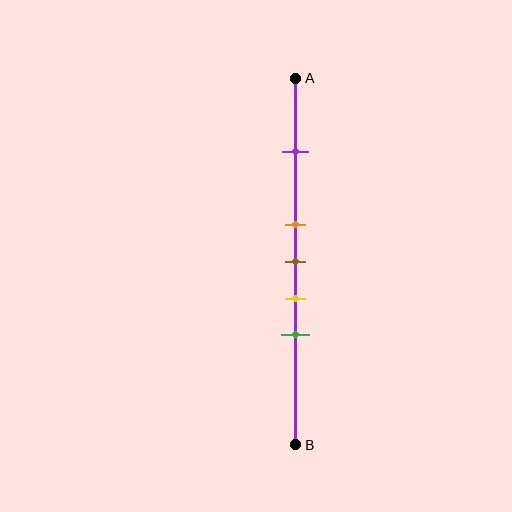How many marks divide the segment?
There are 5 marks dividing the segment.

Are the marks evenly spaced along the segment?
No, the marks are not evenly spaced.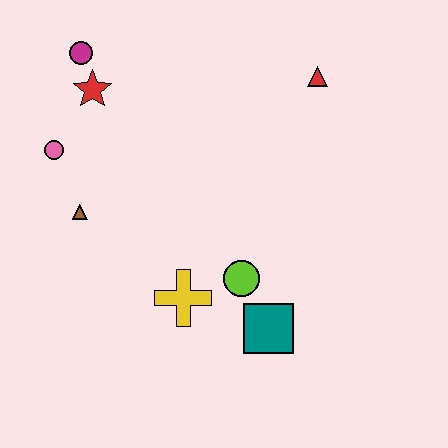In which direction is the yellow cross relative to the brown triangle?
The yellow cross is to the right of the brown triangle.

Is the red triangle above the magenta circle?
No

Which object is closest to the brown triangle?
The pink circle is closest to the brown triangle.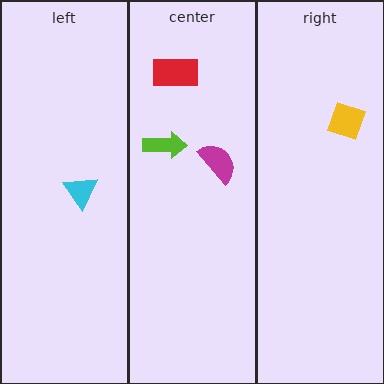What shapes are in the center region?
The red rectangle, the magenta semicircle, the lime arrow.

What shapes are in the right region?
The yellow square.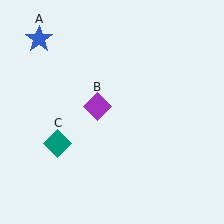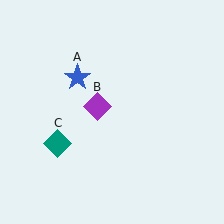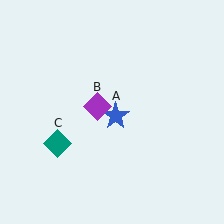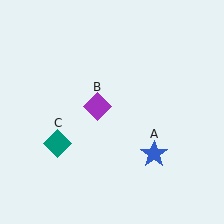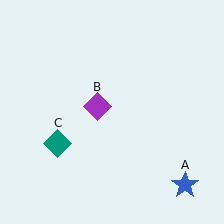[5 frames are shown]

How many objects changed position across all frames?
1 object changed position: blue star (object A).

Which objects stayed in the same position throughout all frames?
Purple diamond (object B) and teal diamond (object C) remained stationary.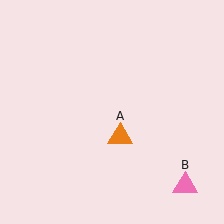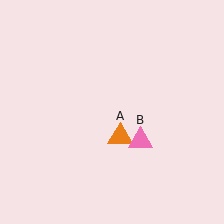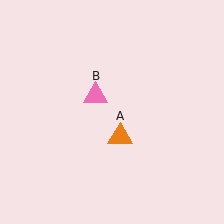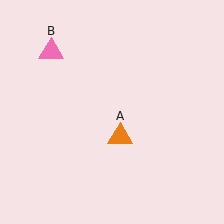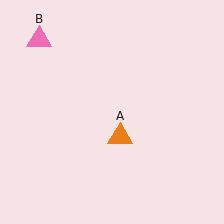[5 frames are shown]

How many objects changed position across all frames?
1 object changed position: pink triangle (object B).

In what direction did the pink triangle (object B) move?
The pink triangle (object B) moved up and to the left.